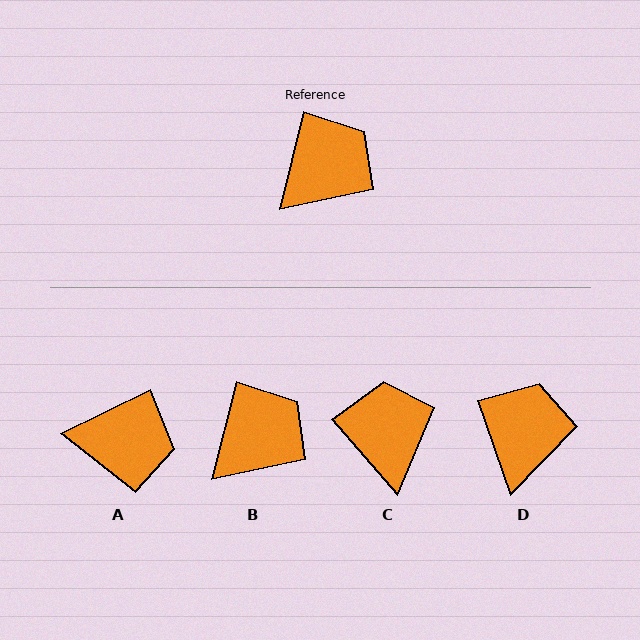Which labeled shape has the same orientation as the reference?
B.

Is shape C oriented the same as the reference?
No, it is off by about 55 degrees.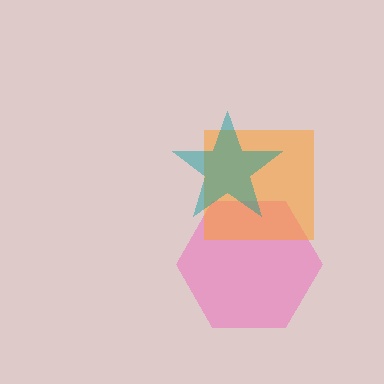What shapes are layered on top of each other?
The layered shapes are: a pink hexagon, an orange square, a teal star.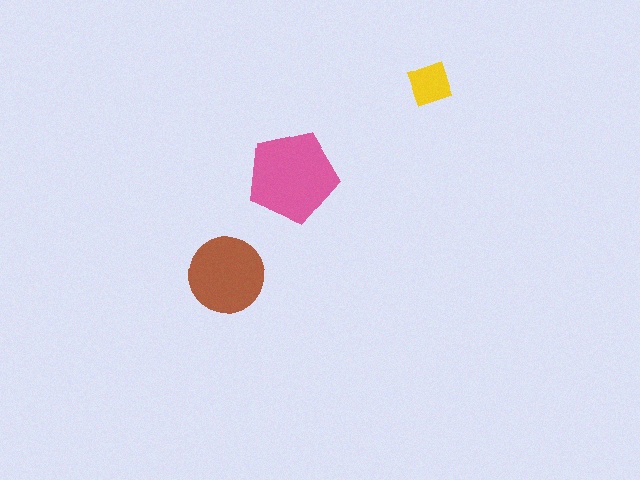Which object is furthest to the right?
The yellow square is rightmost.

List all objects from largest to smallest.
The pink pentagon, the brown circle, the yellow square.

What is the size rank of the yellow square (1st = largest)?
3rd.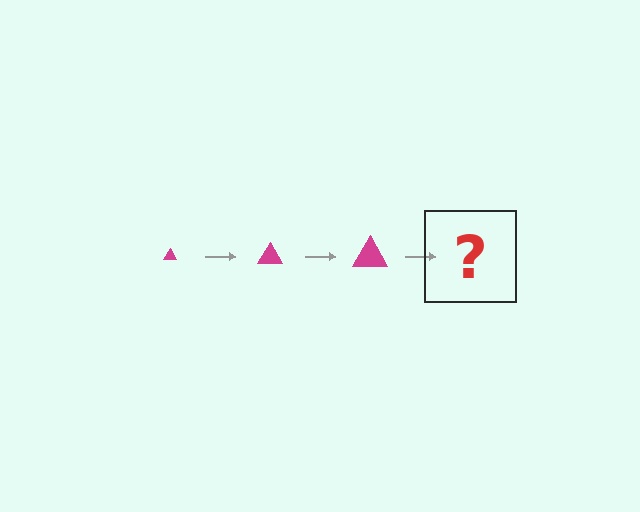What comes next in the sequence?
The next element should be a magenta triangle, larger than the previous one.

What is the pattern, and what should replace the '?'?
The pattern is that the triangle gets progressively larger each step. The '?' should be a magenta triangle, larger than the previous one.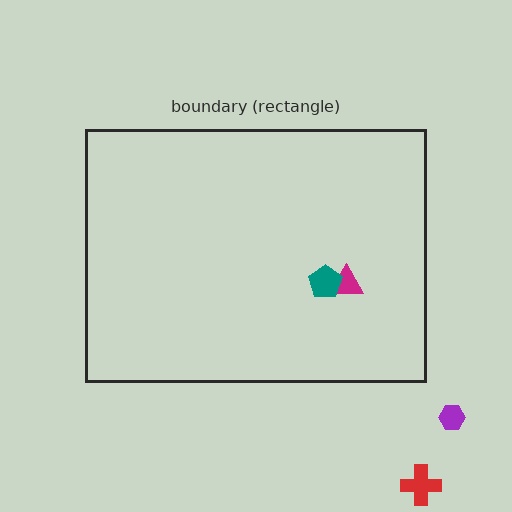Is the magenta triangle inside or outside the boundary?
Inside.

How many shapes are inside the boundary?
2 inside, 2 outside.